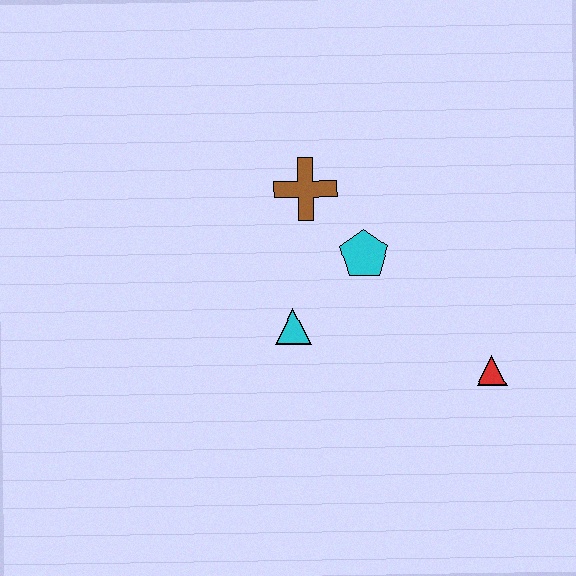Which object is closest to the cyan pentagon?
The brown cross is closest to the cyan pentagon.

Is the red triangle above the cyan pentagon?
No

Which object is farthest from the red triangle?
The brown cross is farthest from the red triangle.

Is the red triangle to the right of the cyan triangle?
Yes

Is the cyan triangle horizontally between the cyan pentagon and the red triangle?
No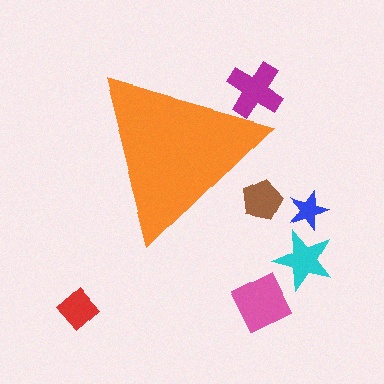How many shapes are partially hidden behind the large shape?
2 shapes are partially hidden.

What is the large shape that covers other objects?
An orange triangle.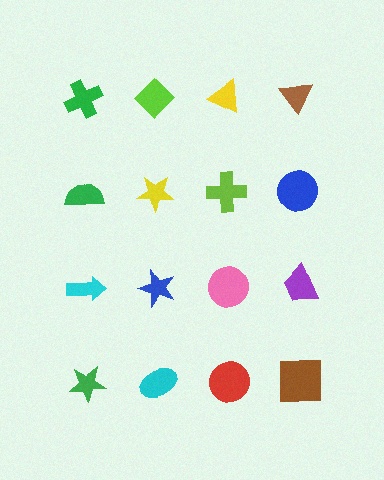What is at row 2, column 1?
A green semicircle.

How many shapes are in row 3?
4 shapes.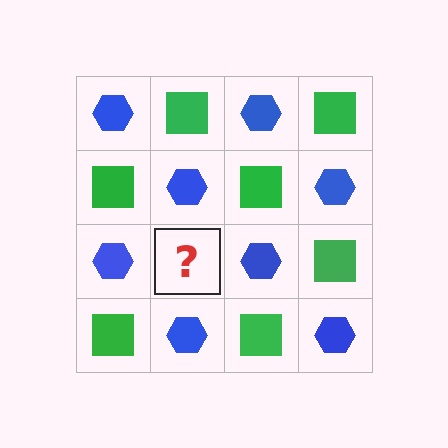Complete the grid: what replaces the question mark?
The question mark should be replaced with a green square.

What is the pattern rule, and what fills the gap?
The rule is that it alternates blue hexagon and green square in a checkerboard pattern. The gap should be filled with a green square.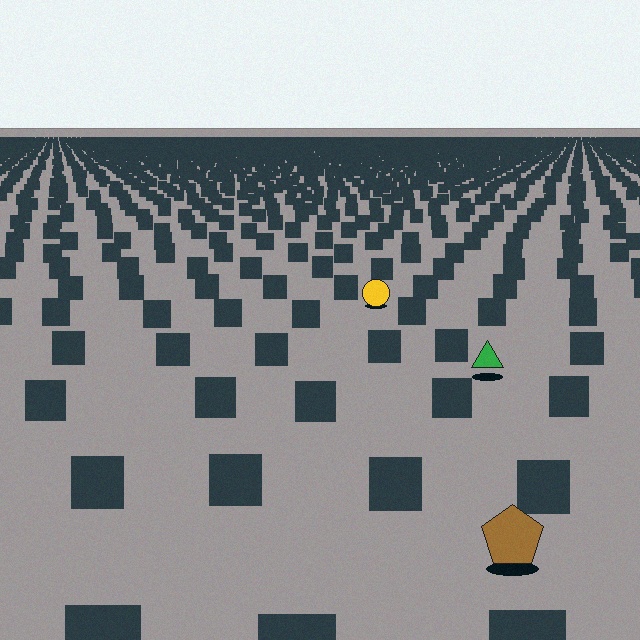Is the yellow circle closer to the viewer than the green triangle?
No. The green triangle is closer — you can tell from the texture gradient: the ground texture is coarser near it.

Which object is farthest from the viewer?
The yellow circle is farthest from the viewer. It appears smaller and the ground texture around it is denser.